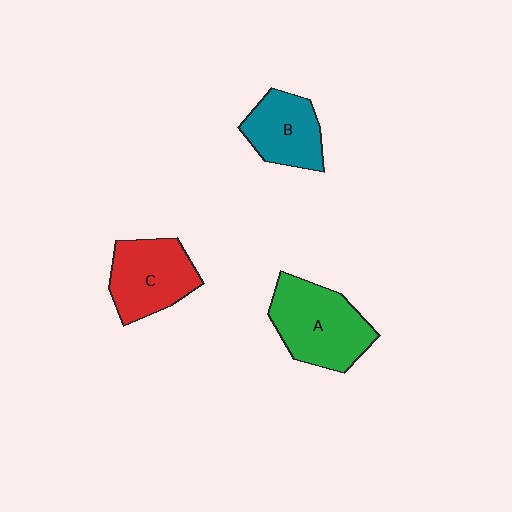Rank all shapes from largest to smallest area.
From largest to smallest: A (green), C (red), B (teal).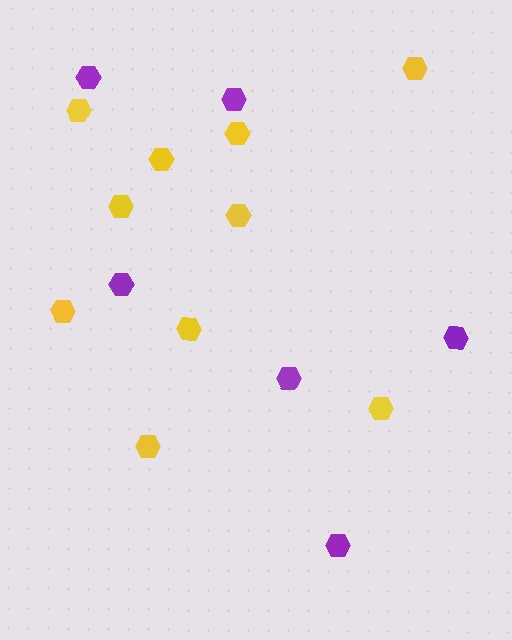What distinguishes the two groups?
There are 2 groups: one group of yellow hexagons (10) and one group of purple hexagons (6).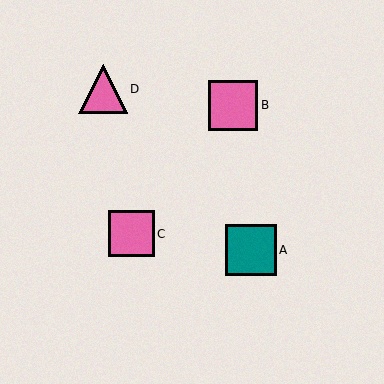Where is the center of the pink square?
The center of the pink square is at (131, 234).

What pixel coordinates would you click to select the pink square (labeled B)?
Click at (233, 105) to select the pink square B.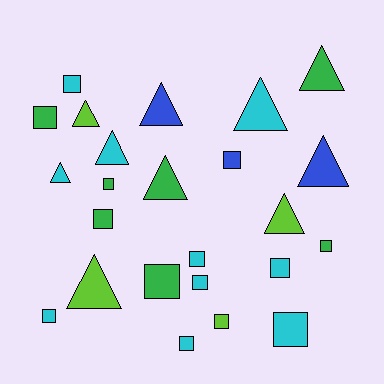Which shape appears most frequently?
Square, with 14 objects.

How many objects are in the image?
There are 24 objects.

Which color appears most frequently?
Cyan, with 10 objects.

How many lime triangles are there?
There are 3 lime triangles.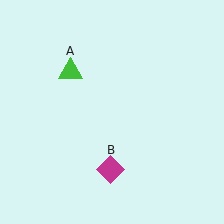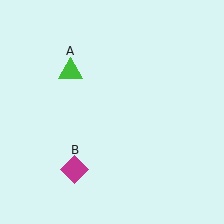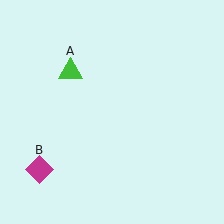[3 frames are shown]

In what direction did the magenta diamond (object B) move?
The magenta diamond (object B) moved left.